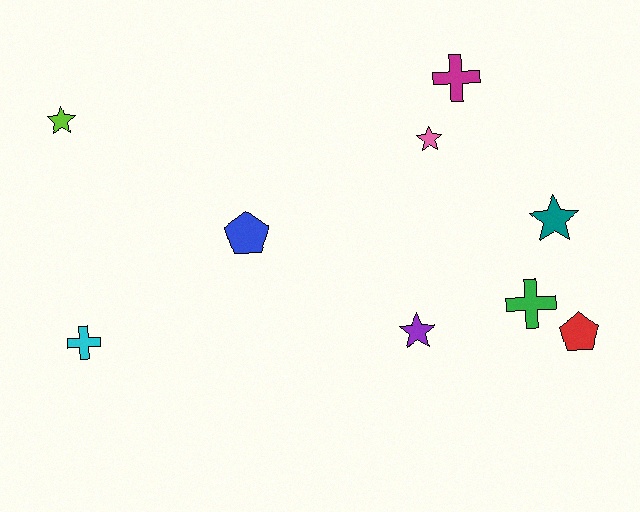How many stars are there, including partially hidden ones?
There are 4 stars.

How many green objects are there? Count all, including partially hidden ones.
There is 1 green object.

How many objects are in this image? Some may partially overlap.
There are 9 objects.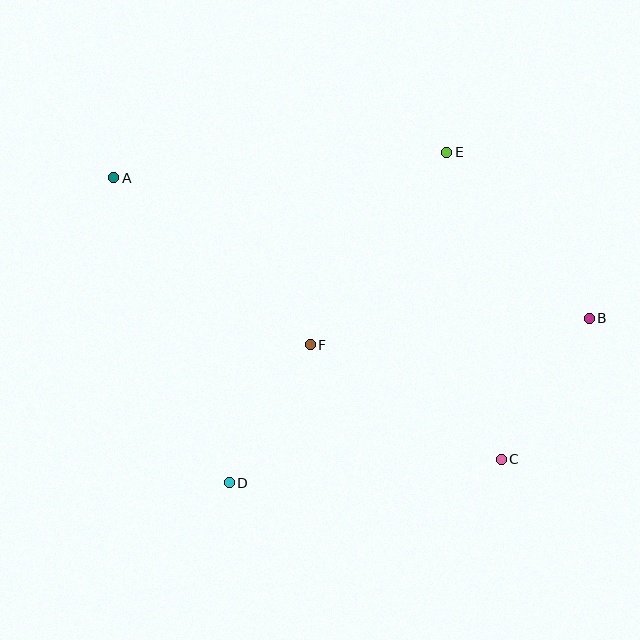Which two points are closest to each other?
Points D and F are closest to each other.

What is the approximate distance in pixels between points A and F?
The distance between A and F is approximately 258 pixels.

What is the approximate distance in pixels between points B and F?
The distance between B and F is approximately 280 pixels.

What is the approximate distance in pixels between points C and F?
The distance between C and F is approximately 223 pixels.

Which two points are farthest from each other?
Points A and B are farthest from each other.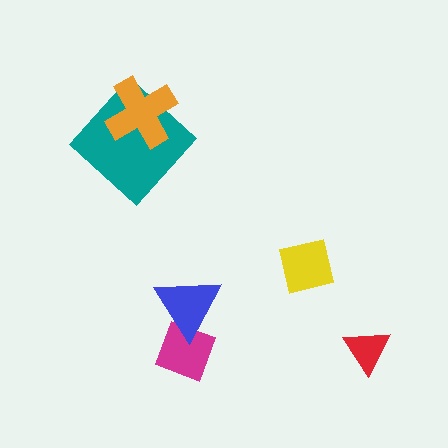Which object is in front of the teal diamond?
The orange cross is in front of the teal diamond.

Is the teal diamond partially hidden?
Yes, it is partially covered by another shape.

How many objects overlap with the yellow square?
0 objects overlap with the yellow square.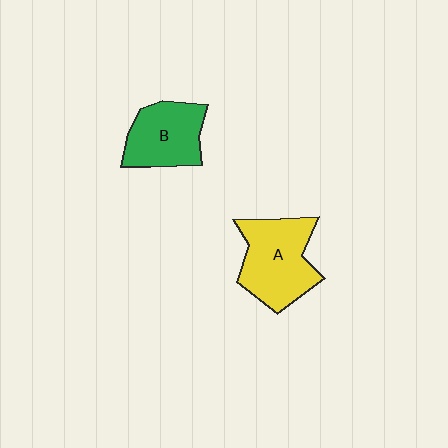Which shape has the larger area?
Shape A (yellow).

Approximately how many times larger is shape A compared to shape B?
Approximately 1.3 times.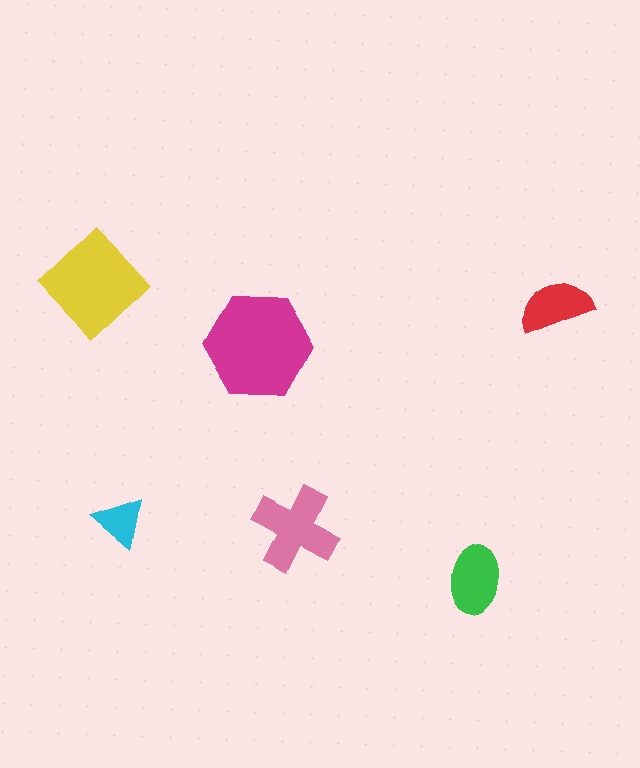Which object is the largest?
The magenta hexagon.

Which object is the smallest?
The cyan triangle.